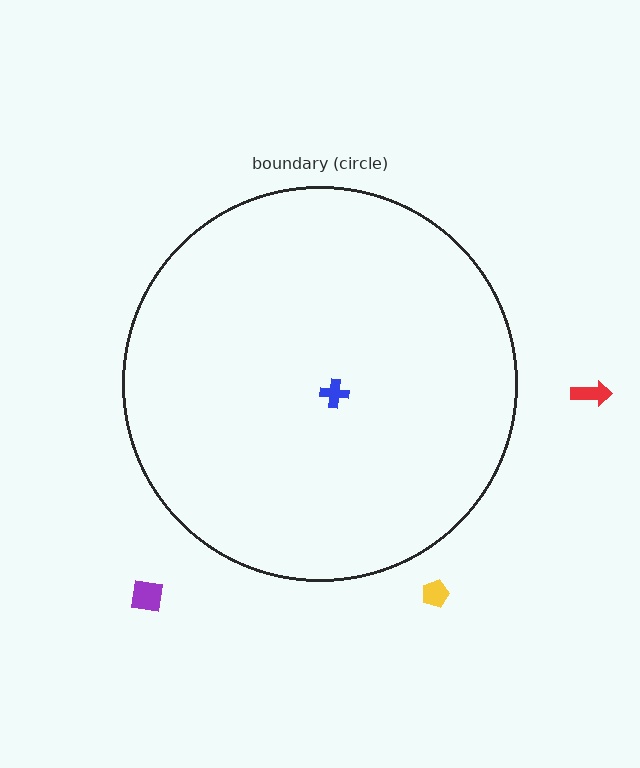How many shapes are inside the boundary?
1 inside, 3 outside.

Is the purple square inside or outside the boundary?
Outside.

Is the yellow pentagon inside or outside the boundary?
Outside.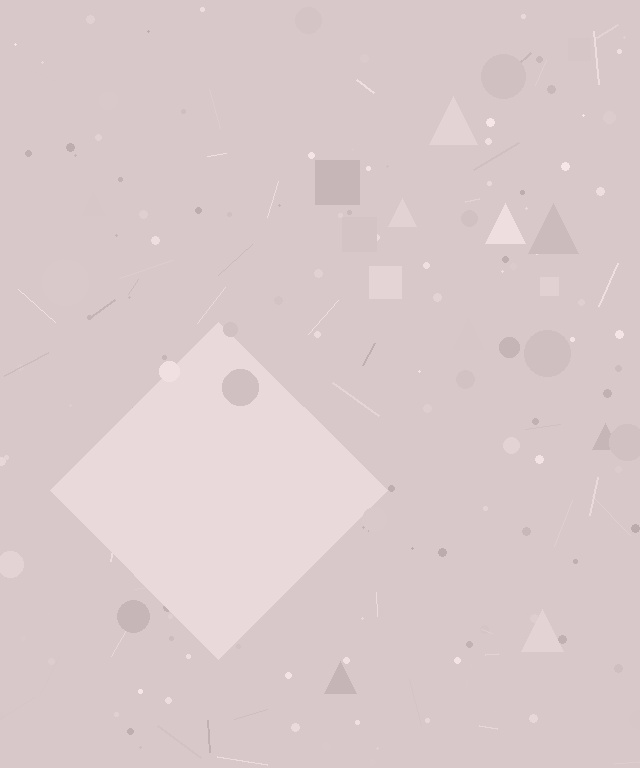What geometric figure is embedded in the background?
A diamond is embedded in the background.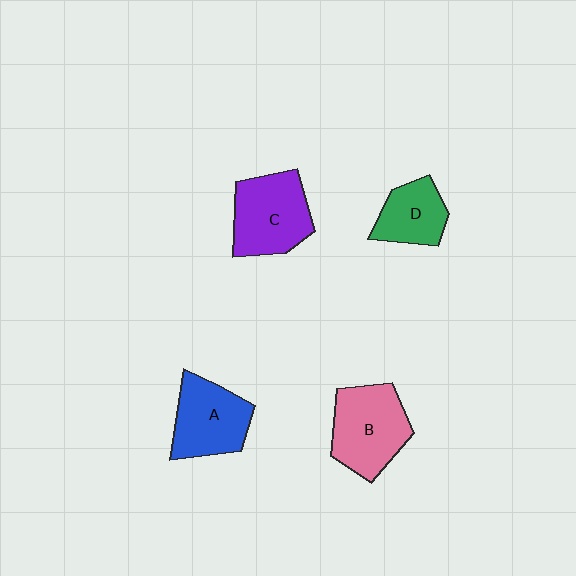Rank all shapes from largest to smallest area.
From largest to smallest: B (pink), C (purple), A (blue), D (green).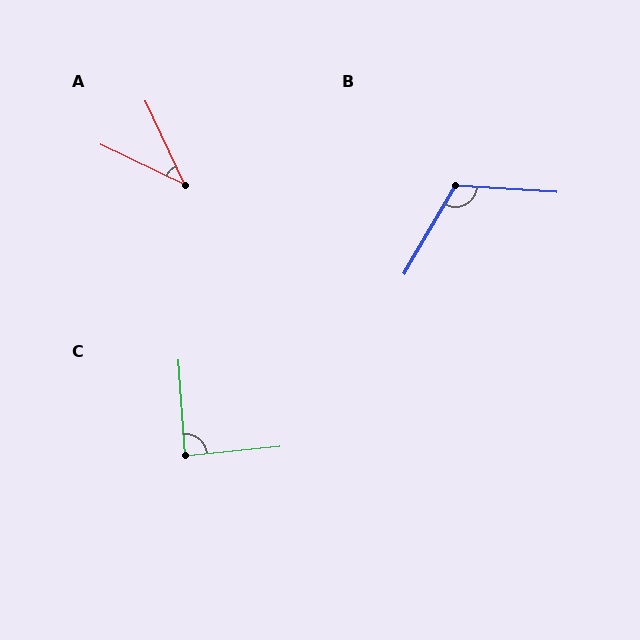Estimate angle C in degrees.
Approximately 88 degrees.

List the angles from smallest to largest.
A (40°), C (88°), B (117°).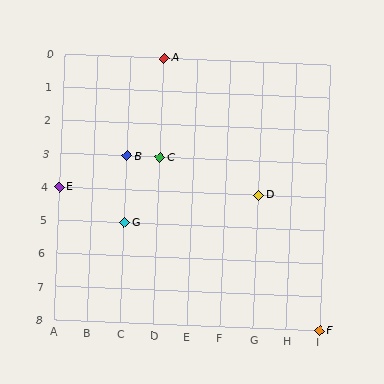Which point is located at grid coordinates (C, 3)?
Point B is at (C, 3).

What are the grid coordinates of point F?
Point F is at grid coordinates (I, 8).